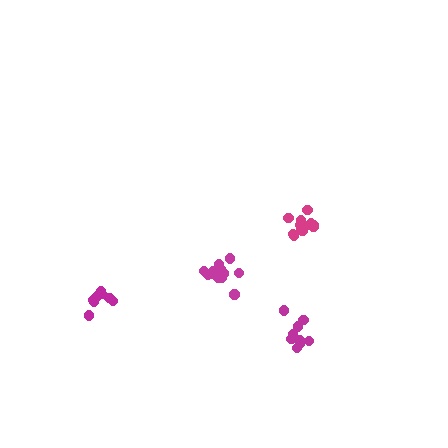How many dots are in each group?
Group 1: 8 dots, Group 2: 12 dots, Group 3: 13 dots, Group 4: 9 dots (42 total).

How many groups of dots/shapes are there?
There are 4 groups.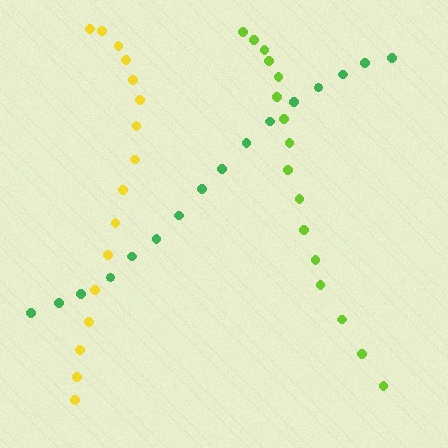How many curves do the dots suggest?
There are 3 distinct paths.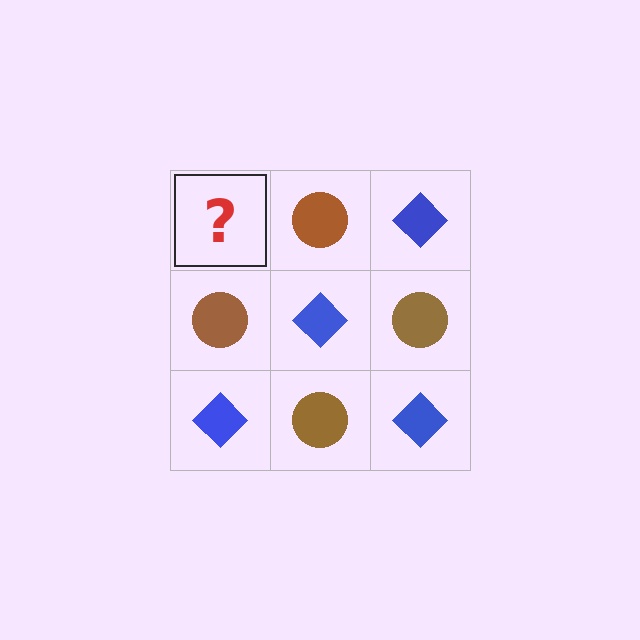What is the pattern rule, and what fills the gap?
The rule is that it alternates blue diamond and brown circle in a checkerboard pattern. The gap should be filled with a blue diamond.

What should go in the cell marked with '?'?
The missing cell should contain a blue diamond.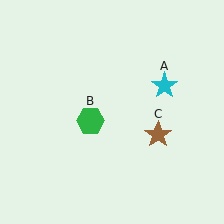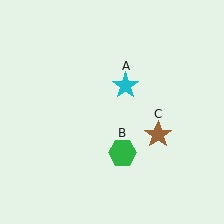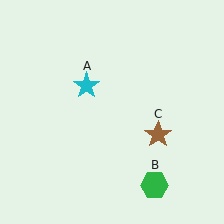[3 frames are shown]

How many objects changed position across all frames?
2 objects changed position: cyan star (object A), green hexagon (object B).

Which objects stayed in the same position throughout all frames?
Brown star (object C) remained stationary.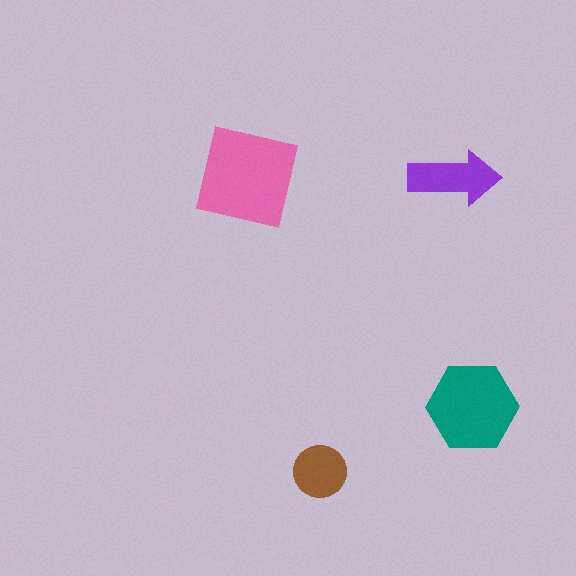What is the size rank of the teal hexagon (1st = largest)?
2nd.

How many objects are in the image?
There are 4 objects in the image.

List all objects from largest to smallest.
The pink square, the teal hexagon, the purple arrow, the brown circle.